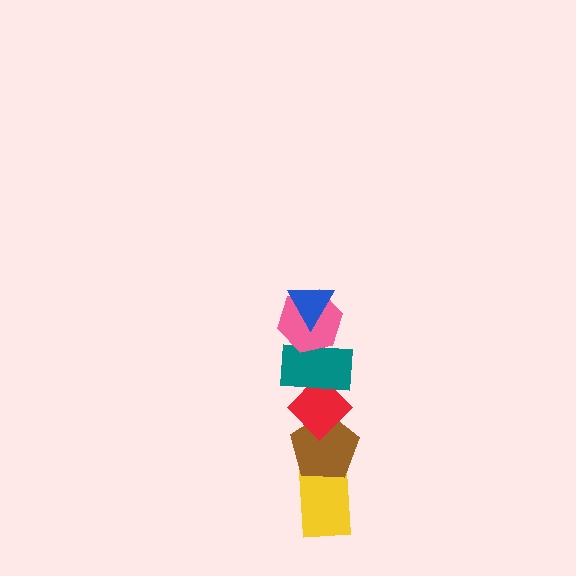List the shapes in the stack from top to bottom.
From top to bottom: the blue triangle, the pink hexagon, the teal rectangle, the red diamond, the brown pentagon, the yellow rectangle.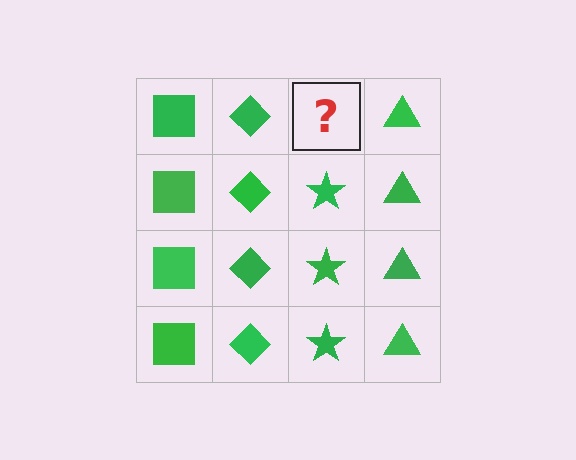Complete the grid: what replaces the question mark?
The question mark should be replaced with a green star.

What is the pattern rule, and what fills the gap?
The rule is that each column has a consistent shape. The gap should be filled with a green star.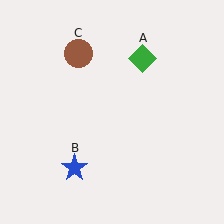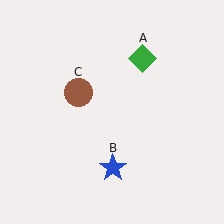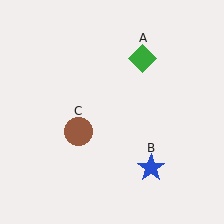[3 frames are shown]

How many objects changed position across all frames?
2 objects changed position: blue star (object B), brown circle (object C).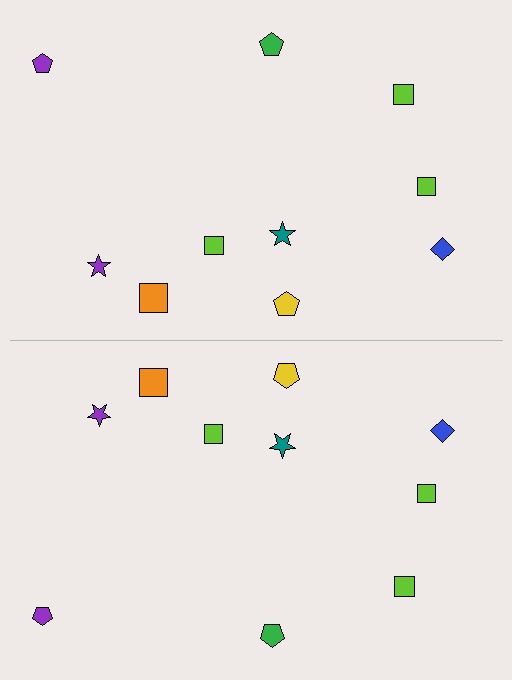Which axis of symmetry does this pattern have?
The pattern has a horizontal axis of symmetry running through the center of the image.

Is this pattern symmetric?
Yes, this pattern has bilateral (reflection) symmetry.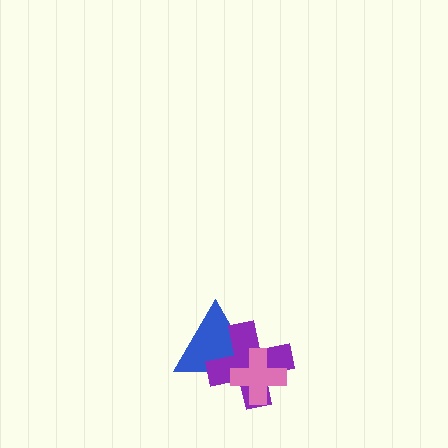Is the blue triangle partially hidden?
Yes, it is partially covered by another shape.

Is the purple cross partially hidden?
Yes, it is partially covered by another shape.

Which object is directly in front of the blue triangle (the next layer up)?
The purple cross is directly in front of the blue triangle.